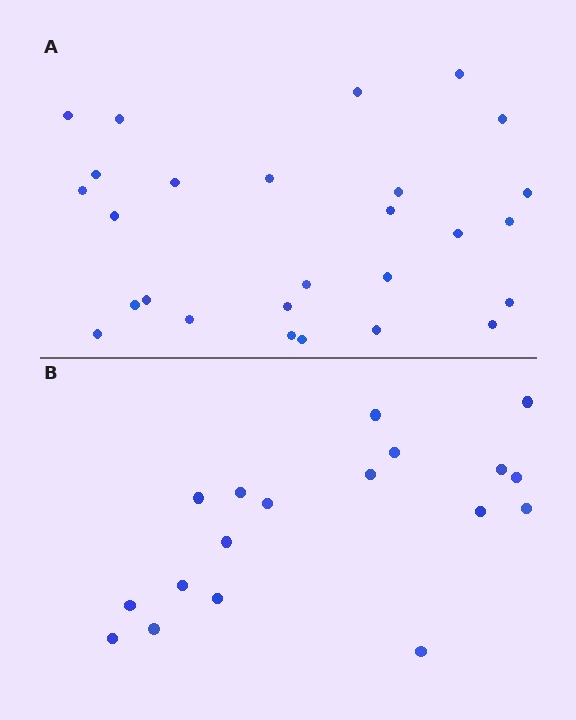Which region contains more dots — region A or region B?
Region A (the top region) has more dots.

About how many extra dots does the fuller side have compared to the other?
Region A has roughly 8 or so more dots than region B.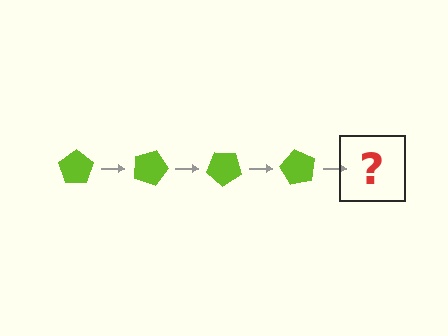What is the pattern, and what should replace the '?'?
The pattern is that the pentagon rotates 20 degrees each step. The '?' should be a lime pentagon rotated 80 degrees.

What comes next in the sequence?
The next element should be a lime pentagon rotated 80 degrees.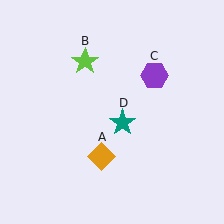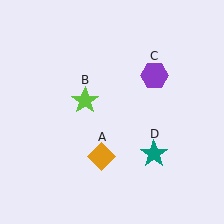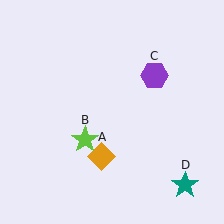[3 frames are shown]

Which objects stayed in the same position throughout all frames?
Orange diamond (object A) and purple hexagon (object C) remained stationary.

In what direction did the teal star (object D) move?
The teal star (object D) moved down and to the right.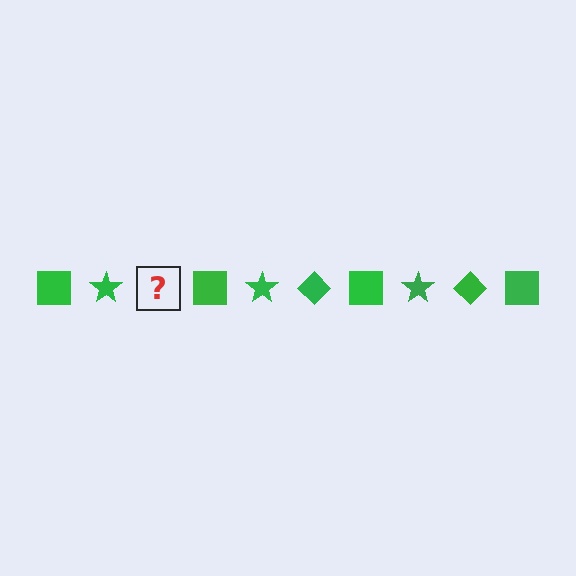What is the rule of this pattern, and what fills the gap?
The rule is that the pattern cycles through square, star, diamond shapes in green. The gap should be filled with a green diamond.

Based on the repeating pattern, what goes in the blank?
The blank should be a green diamond.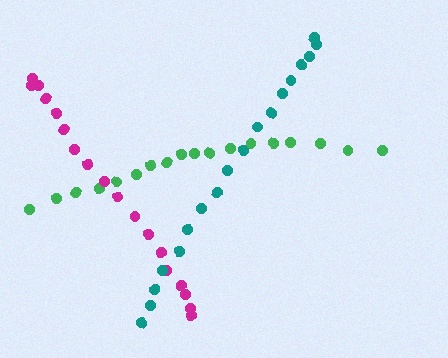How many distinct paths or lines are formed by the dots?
There are 3 distinct paths.